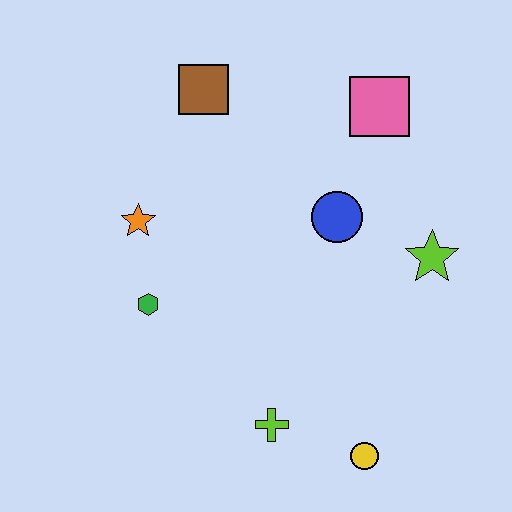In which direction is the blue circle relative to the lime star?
The blue circle is to the left of the lime star.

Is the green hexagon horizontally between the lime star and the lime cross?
No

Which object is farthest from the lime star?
The orange star is farthest from the lime star.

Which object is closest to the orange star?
The green hexagon is closest to the orange star.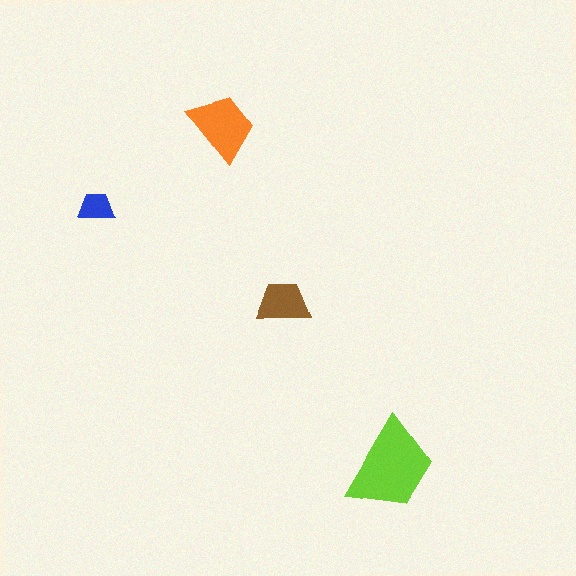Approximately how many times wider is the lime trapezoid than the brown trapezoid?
About 1.5 times wider.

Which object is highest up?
The orange trapezoid is topmost.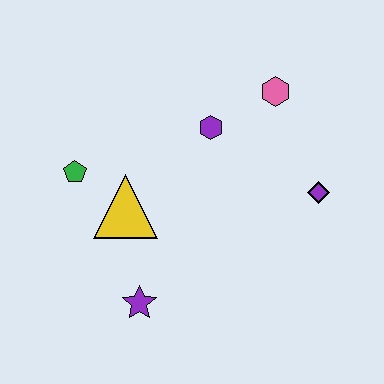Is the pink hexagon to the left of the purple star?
No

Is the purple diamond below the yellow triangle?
No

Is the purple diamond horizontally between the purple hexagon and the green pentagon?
No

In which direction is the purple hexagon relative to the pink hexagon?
The purple hexagon is to the left of the pink hexagon.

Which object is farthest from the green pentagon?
The purple diamond is farthest from the green pentagon.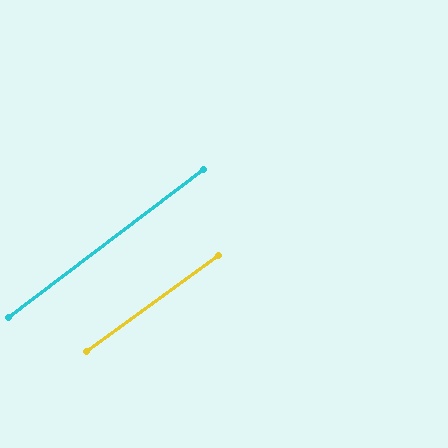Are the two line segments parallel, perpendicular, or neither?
Parallel — their directions differ by only 1.2°.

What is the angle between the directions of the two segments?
Approximately 1 degree.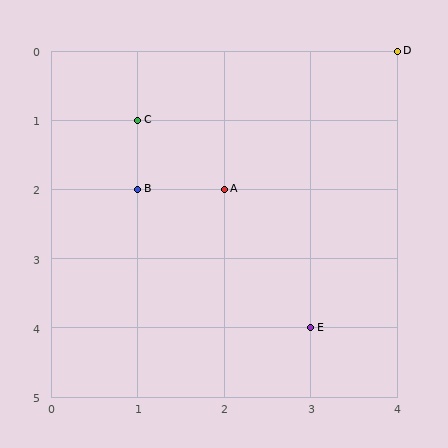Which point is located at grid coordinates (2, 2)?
Point A is at (2, 2).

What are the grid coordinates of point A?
Point A is at grid coordinates (2, 2).